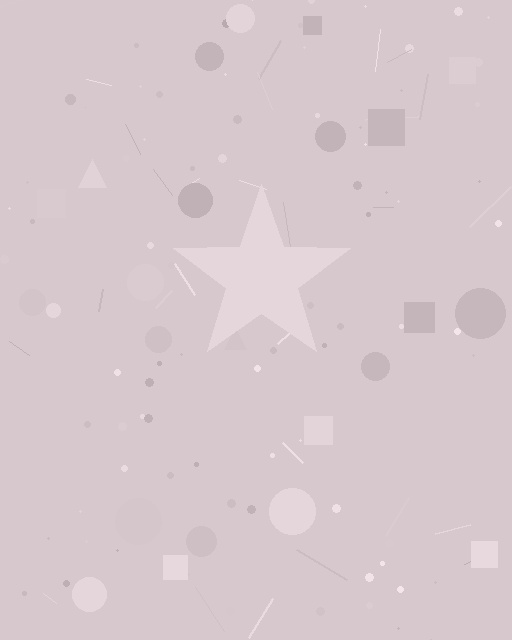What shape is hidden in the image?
A star is hidden in the image.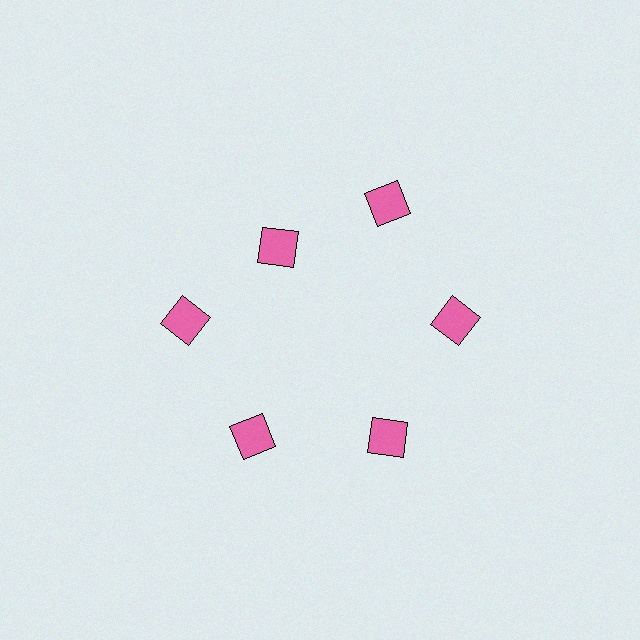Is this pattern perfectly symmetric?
No. The 6 pink squares are arranged in a ring, but one element near the 11 o'clock position is pulled inward toward the center, breaking the 6-fold rotational symmetry.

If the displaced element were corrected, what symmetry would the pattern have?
It would have 6-fold rotational symmetry — the pattern would map onto itself every 60 degrees.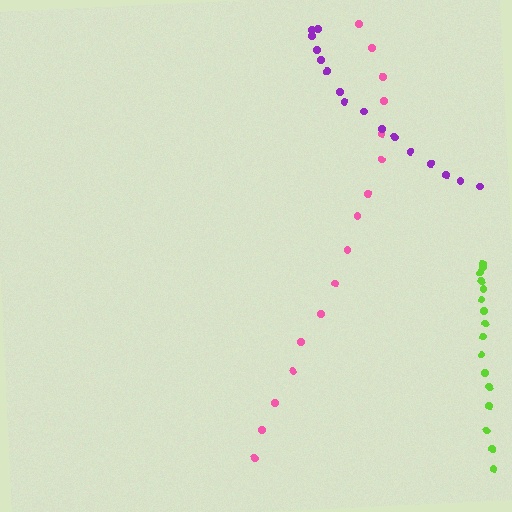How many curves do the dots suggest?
There are 3 distinct paths.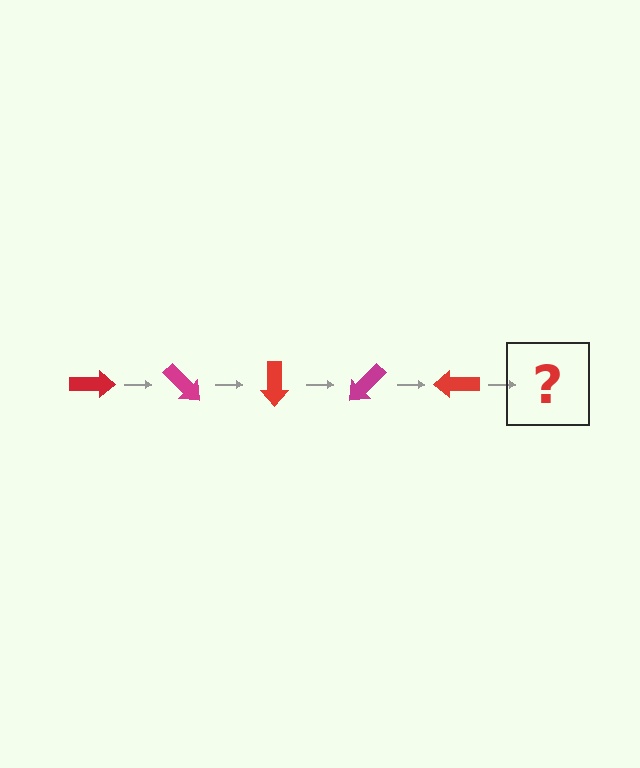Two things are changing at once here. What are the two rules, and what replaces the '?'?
The two rules are that it rotates 45 degrees each step and the color cycles through red and magenta. The '?' should be a magenta arrow, rotated 225 degrees from the start.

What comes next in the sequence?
The next element should be a magenta arrow, rotated 225 degrees from the start.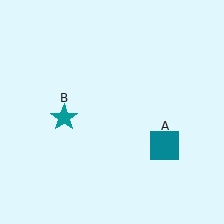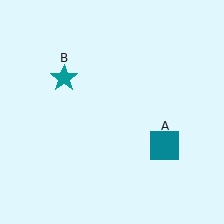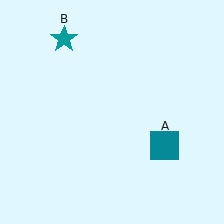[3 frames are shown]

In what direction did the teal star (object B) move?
The teal star (object B) moved up.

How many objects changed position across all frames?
1 object changed position: teal star (object B).